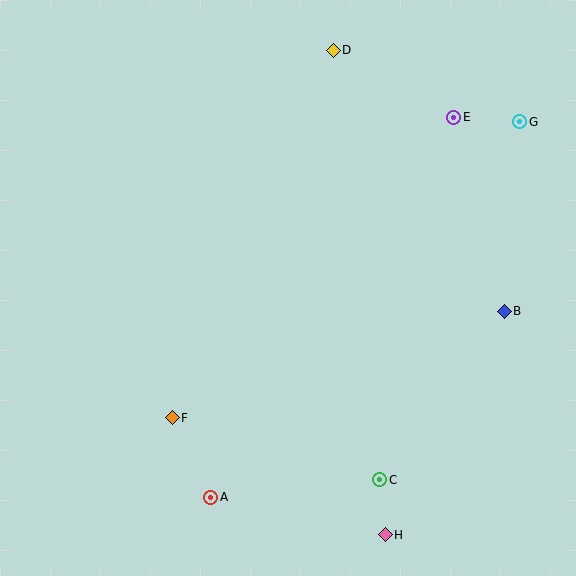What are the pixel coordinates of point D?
Point D is at (333, 50).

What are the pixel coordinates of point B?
Point B is at (504, 311).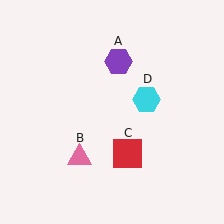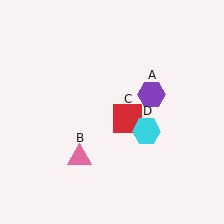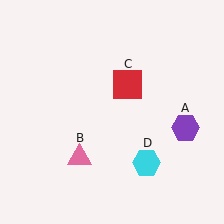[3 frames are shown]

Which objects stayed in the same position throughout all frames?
Pink triangle (object B) remained stationary.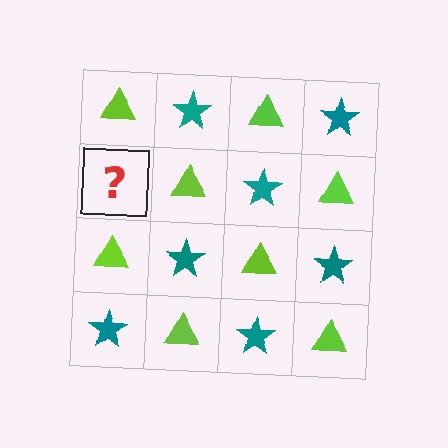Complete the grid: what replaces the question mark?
The question mark should be replaced with a teal star.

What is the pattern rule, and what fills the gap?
The rule is that it alternates lime triangle and teal star in a checkerboard pattern. The gap should be filled with a teal star.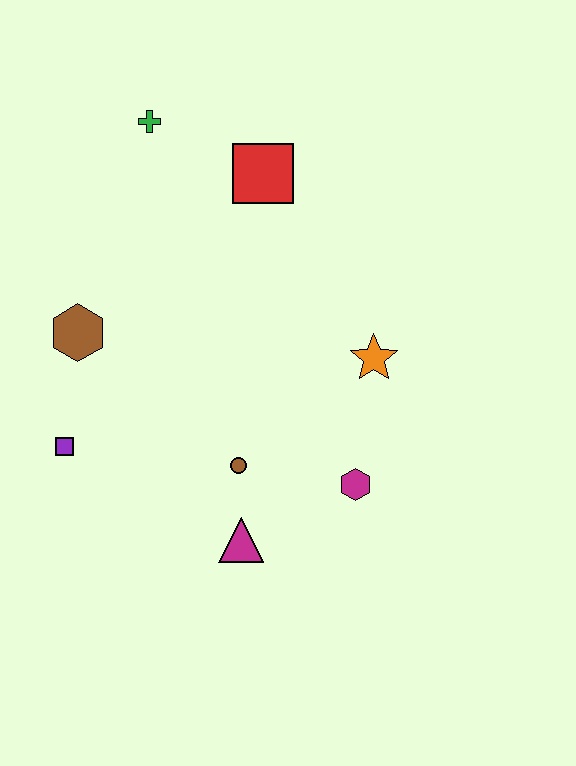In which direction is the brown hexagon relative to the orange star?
The brown hexagon is to the left of the orange star.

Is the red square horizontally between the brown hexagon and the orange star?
Yes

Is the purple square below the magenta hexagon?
No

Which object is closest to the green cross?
The red square is closest to the green cross.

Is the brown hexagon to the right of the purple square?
Yes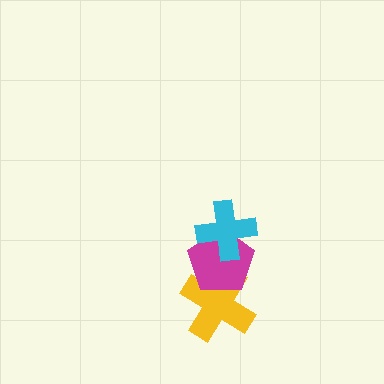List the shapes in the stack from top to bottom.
From top to bottom: the cyan cross, the magenta pentagon, the yellow cross.